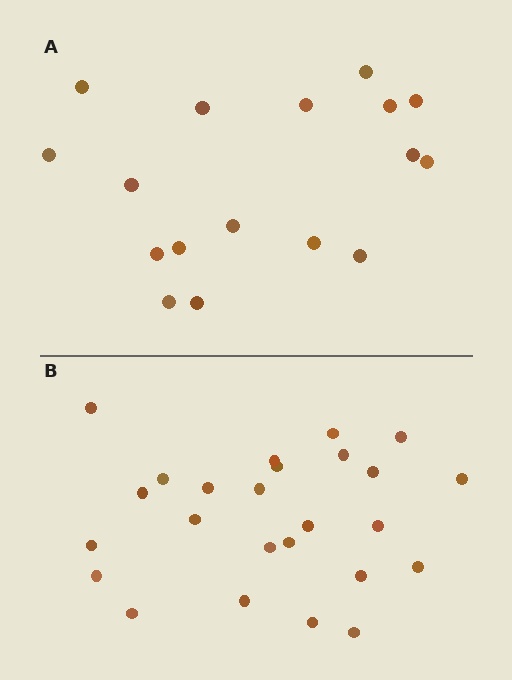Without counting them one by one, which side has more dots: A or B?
Region B (the bottom region) has more dots.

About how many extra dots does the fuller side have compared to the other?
Region B has roughly 8 or so more dots than region A.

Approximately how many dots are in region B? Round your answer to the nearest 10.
About 20 dots. (The exact count is 25, which rounds to 20.)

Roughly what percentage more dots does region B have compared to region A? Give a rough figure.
About 45% more.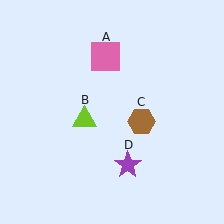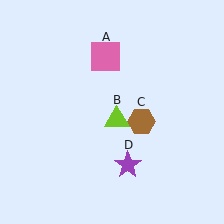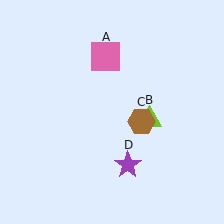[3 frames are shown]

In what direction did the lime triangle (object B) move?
The lime triangle (object B) moved right.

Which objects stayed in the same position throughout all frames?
Pink square (object A) and brown hexagon (object C) and purple star (object D) remained stationary.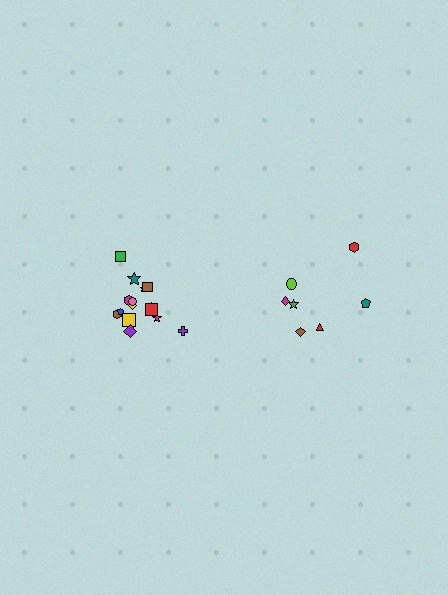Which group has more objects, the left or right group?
The left group.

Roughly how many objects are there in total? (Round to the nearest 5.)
Roughly 20 objects in total.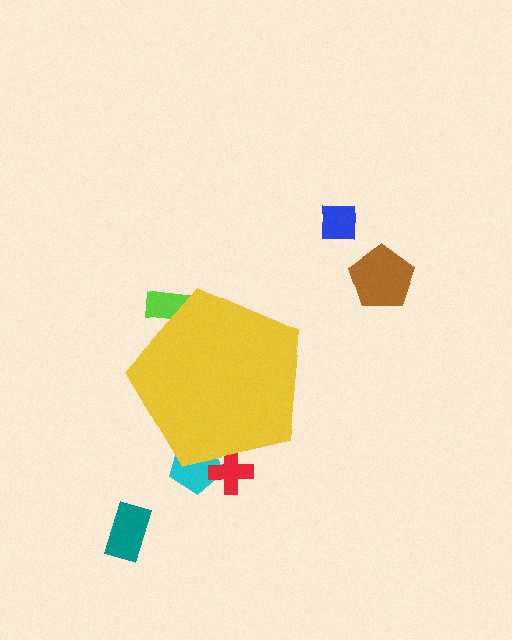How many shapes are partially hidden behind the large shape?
3 shapes are partially hidden.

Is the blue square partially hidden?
No, the blue square is fully visible.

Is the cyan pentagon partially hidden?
Yes, the cyan pentagon is partially hidden behind the yellow pentagon.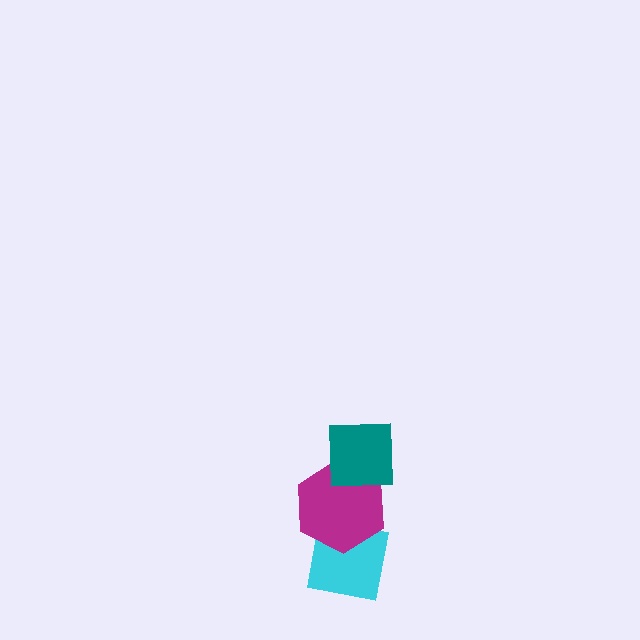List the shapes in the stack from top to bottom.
From top to bottom: the teal square, the magenta hexagon, the cyan square.